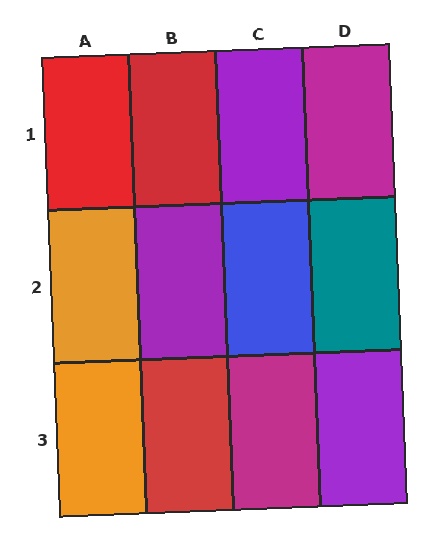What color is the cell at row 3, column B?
Red.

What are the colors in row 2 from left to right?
Orange, purple, blue, teal.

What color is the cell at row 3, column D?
Purple.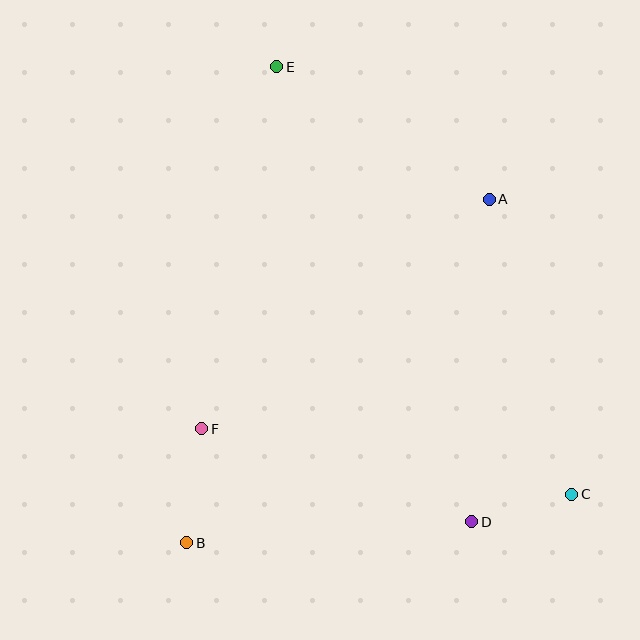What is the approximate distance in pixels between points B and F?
The distance between B and F is approximately 115 pixels.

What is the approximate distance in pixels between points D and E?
The distance between D and E is approximately 495 pixels.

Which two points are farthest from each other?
Points C and E are farthest from each other.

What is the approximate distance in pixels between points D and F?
The distance between D and F is approximately 286 pixels.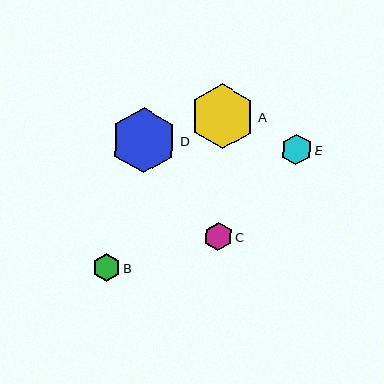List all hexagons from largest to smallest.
From largest to smallest: D, A, E, C, B.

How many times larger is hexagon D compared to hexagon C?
Hexagon D is approximately 2.3 times the size of hexagon C.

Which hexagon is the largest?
Hexagon D is the largest with a size of approximately 65 pixels.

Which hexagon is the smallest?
Hexagon B is the smallest with a size of approximately 27 pixels.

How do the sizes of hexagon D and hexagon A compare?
Hexagon D and hexagon A are approximately the same size.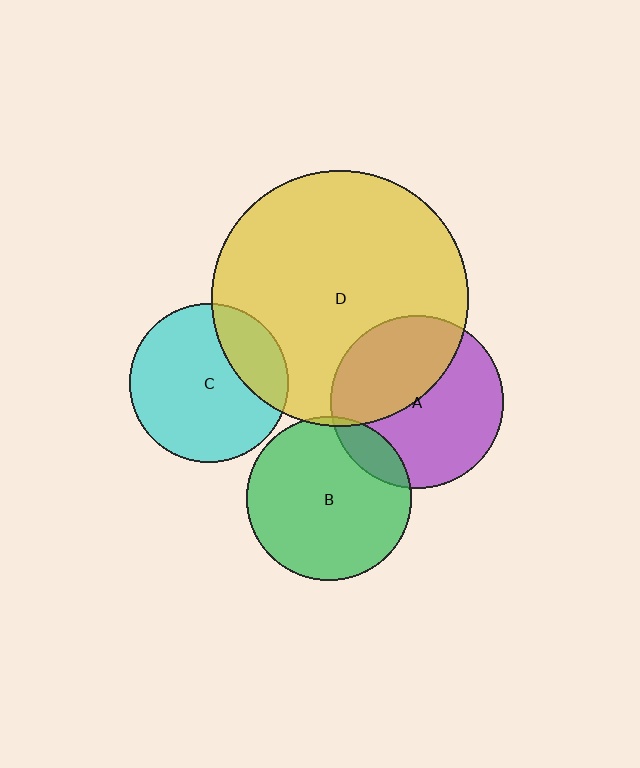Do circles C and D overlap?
Yes.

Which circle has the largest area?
Circle D (yellow).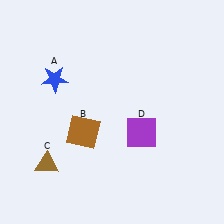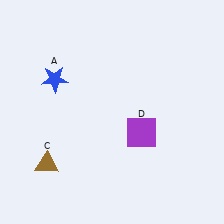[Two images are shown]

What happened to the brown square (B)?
The brown square (B) was removed in Image 2. It was in the bottom-left area of Image 1.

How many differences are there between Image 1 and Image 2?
There is 1 difference between the two images.